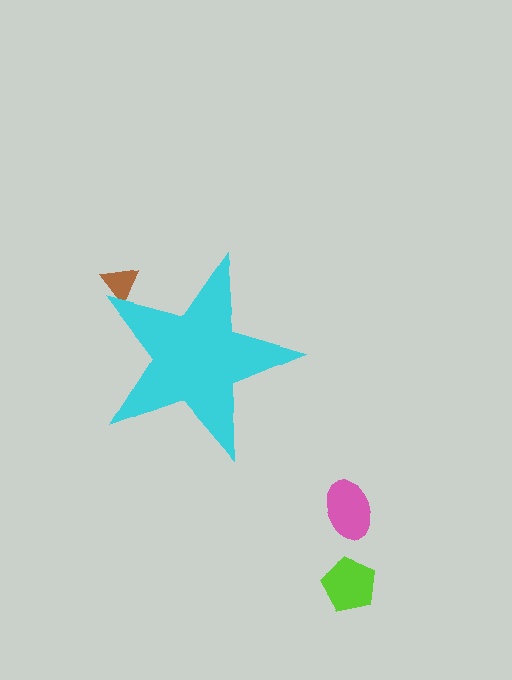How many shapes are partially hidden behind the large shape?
1 shape is partially hidden.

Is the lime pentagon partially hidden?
No, the lime pentagon is fully visible.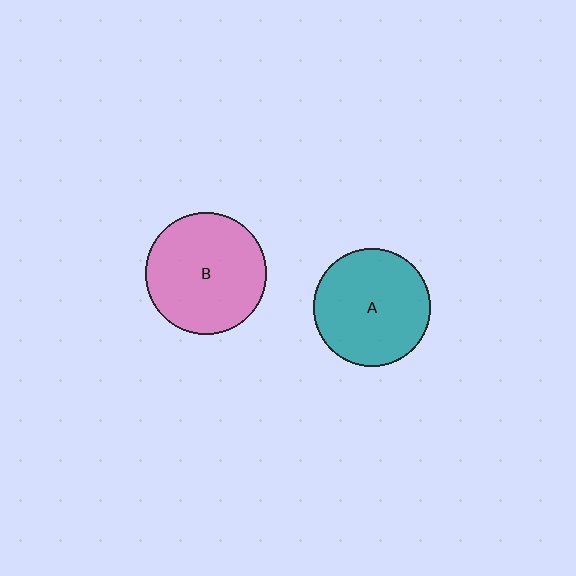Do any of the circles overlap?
No, none of the circles overlap.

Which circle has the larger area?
Circle B (pink).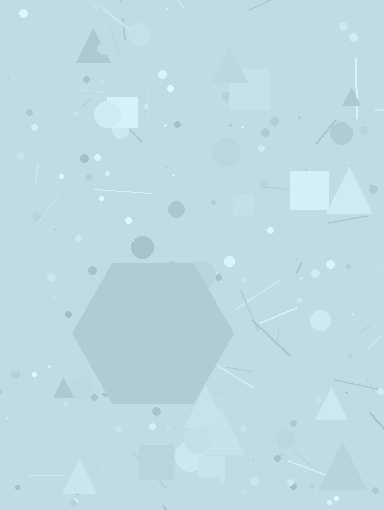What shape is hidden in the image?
A hexagon is hidden in the image.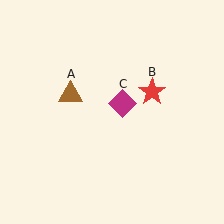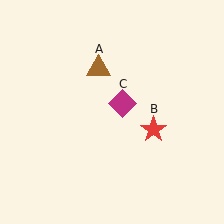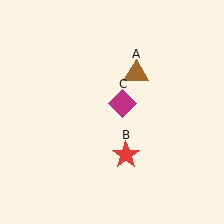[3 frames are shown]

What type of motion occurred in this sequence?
The brown triangle (object A), red star (object B) rotated clockwise around the center of the scene.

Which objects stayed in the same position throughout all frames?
Magenta diamond (object C) remained stationary.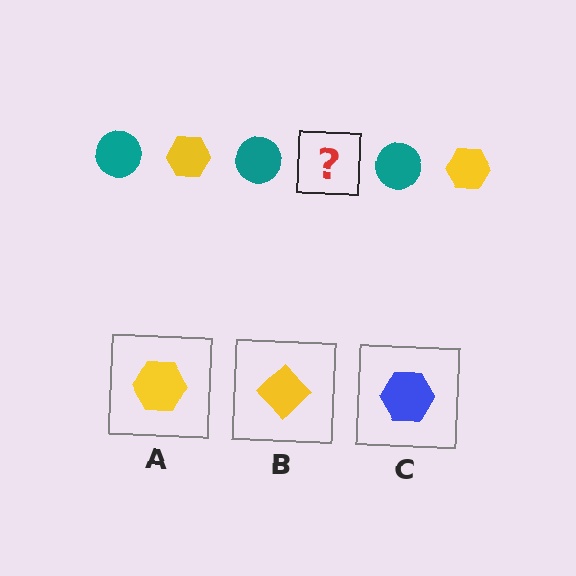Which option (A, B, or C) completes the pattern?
A.